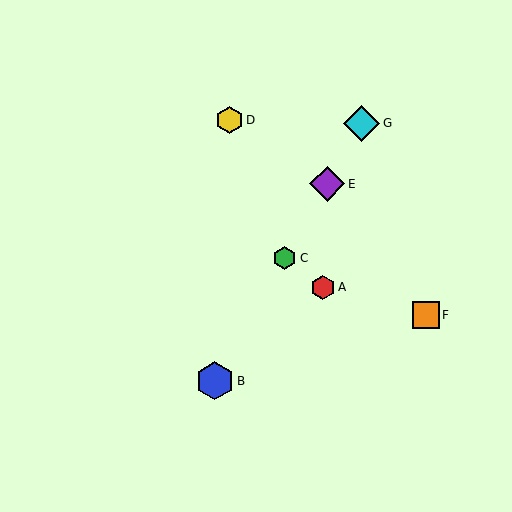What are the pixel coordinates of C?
Object C is at (285, 258).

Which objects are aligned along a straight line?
Objects B, C, E, G are aligned along a straight line.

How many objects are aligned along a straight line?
4 objects (B, C, E, G) are aligned along a straight line.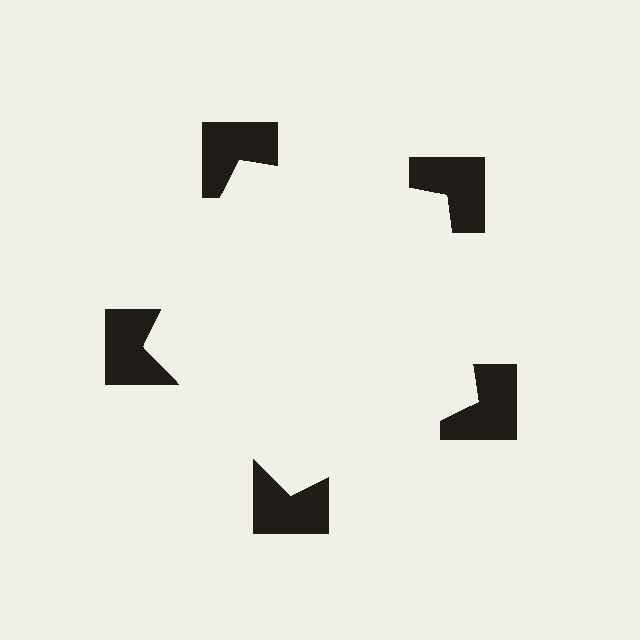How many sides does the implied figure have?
5 sides.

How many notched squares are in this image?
There are 5 — one at each vertex of the illusory pentagon.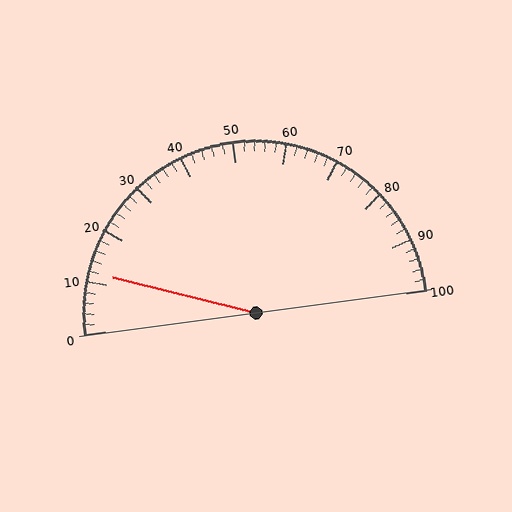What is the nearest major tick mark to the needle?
The nearest major tick mark is 10.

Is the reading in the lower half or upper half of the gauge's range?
The reading is in the lower half of the range (0 to 100).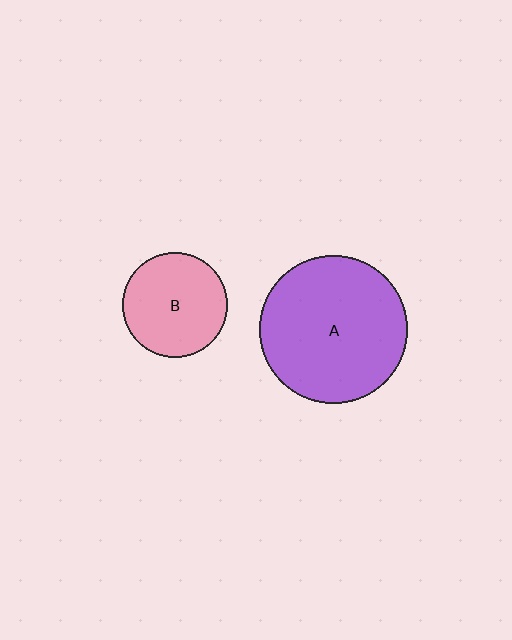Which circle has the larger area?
Circle A (purple).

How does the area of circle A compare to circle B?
Approximately 2.0 times.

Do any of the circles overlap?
No, none of the circles overlap.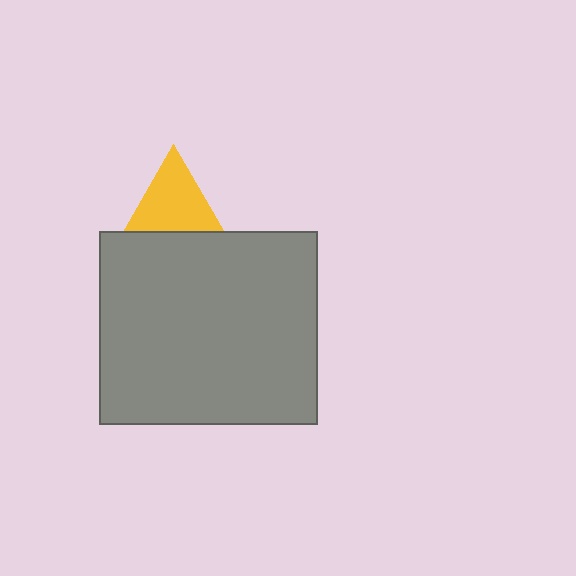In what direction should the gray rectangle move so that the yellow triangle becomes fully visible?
The gray rectangle should move down. That is the shortest direction to clear the overlap and leave the yellow triangle fully visible.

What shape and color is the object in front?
The object in front is a gray rectangle.